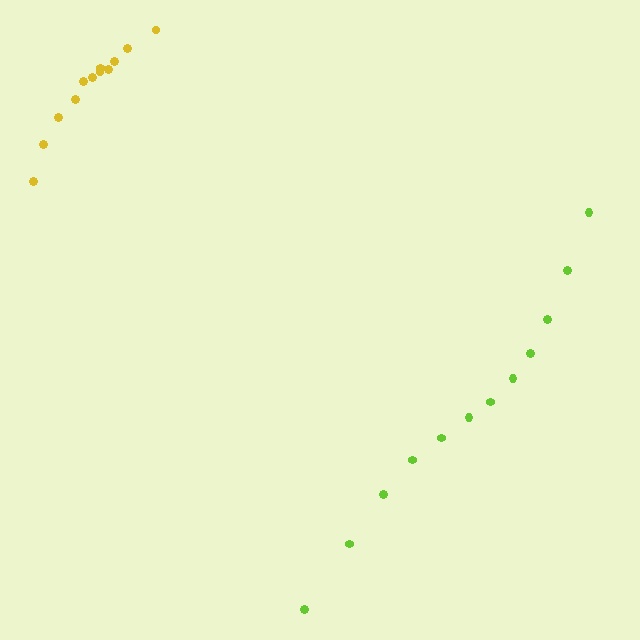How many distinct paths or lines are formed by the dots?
There are 2 distinct paths.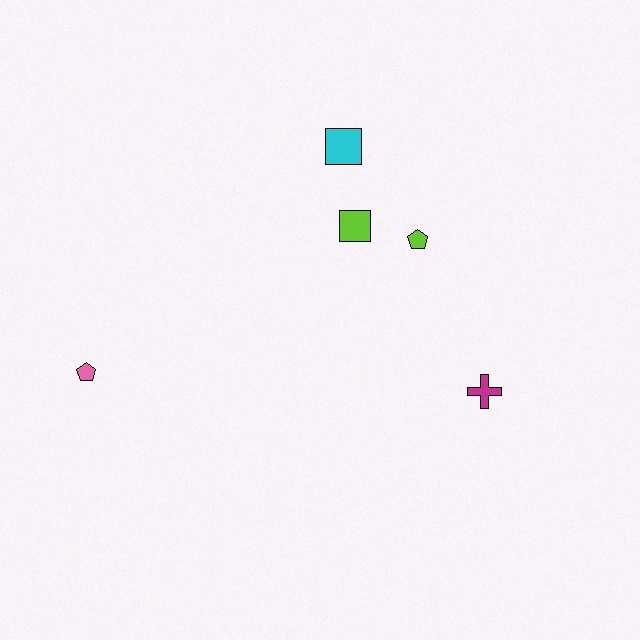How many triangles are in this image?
There are no triangles.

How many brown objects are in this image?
There are no brown objects.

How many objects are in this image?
There are 5 objects.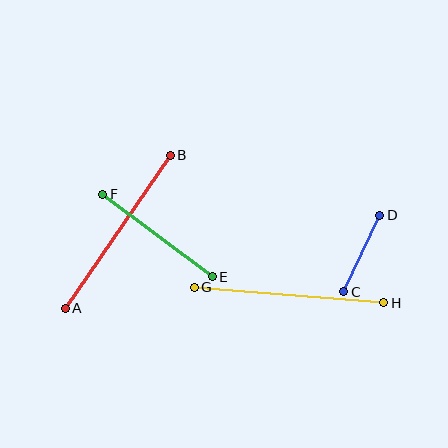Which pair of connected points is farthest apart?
Points G and H are farthest apart.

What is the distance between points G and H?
The distance is approximately 190 pixels.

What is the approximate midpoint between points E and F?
The midpoint is at approximately (158, 235) pixels.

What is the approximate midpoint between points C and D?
The midpoint is at approximately (362, 253) pixels.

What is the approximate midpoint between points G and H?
The midpoint is at approximately (289, 295) pixels.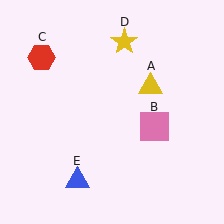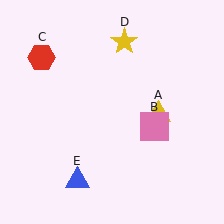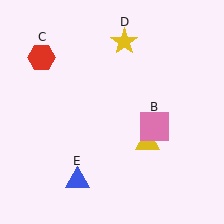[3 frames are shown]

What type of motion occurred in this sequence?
The yellow triangle (object A) rotated clockwise around the center of the scene.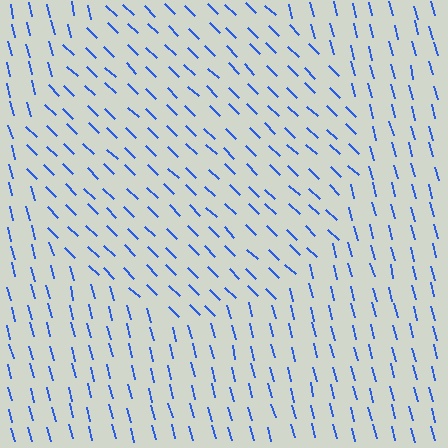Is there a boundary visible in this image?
Yes, there is a texture boundary formed by a change in line orientation.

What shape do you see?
I see a circle.